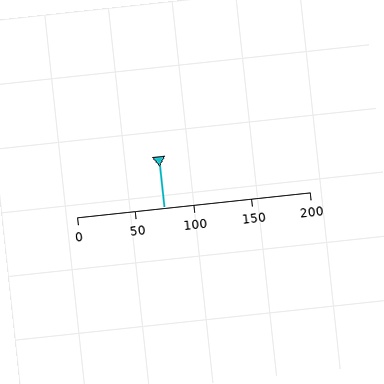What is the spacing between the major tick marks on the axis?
The major ticks are spaced 50 apart.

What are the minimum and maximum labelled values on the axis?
The axis runs from 0 to 200.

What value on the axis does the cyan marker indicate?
The marker indicates approximately 75.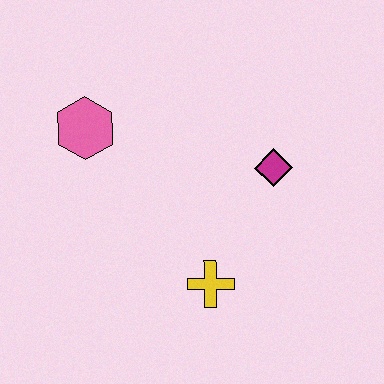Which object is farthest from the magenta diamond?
The pink hexagon is farthest from the magenta diamond.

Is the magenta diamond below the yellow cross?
No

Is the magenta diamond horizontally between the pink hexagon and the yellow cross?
No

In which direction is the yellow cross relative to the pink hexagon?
The yellow cross is below the pink hexagon.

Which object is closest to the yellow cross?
The magenta diamond is closest to the yellow cross.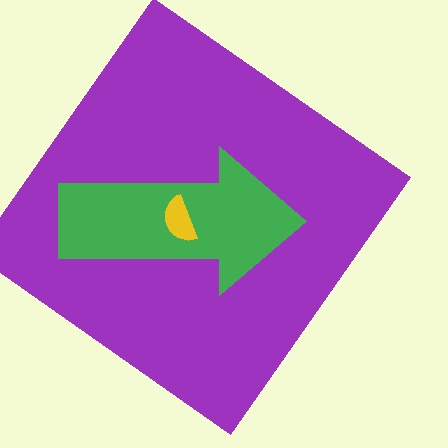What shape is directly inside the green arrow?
The yellow semicircle.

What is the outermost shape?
The purple diamond.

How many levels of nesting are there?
3.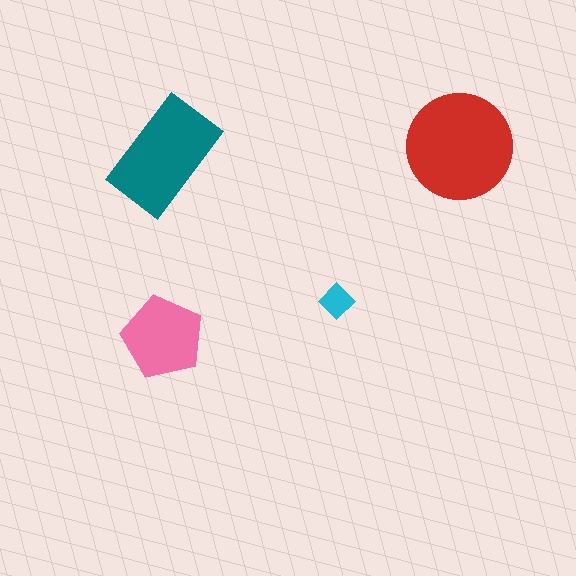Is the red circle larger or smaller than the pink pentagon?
Larger.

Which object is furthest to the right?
The red circle is rightmost.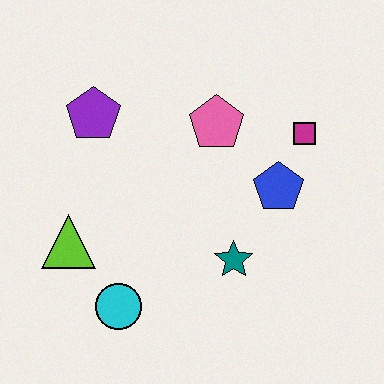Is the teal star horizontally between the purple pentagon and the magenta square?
Yes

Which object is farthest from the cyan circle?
The magenta square is farthest from the cyan circle.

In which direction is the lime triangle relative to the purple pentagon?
The lime triangle is below the purple pentagon.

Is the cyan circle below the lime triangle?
Yes